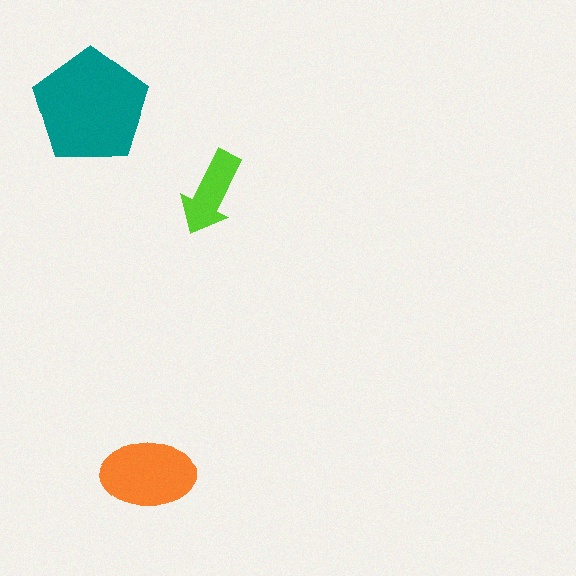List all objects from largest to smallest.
The teal pentagon, the orange ellipse, the lime arrow.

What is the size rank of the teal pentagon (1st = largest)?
1st.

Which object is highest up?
The teal pentagon is topmost.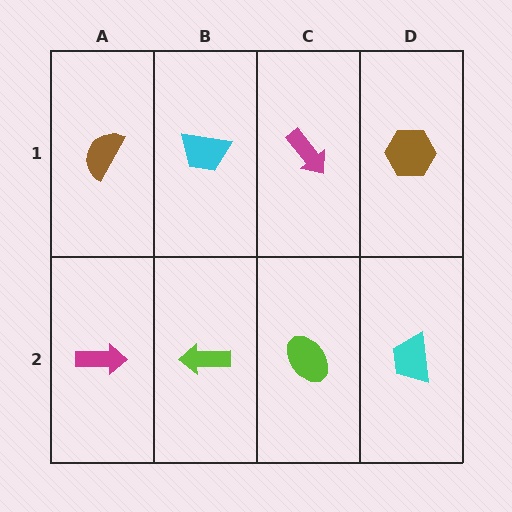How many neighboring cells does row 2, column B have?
3.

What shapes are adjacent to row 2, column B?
A cyan trapezoid (row 1, column B), a magenta arrow (row 2, column A), a lime ellipse (row 2, column C).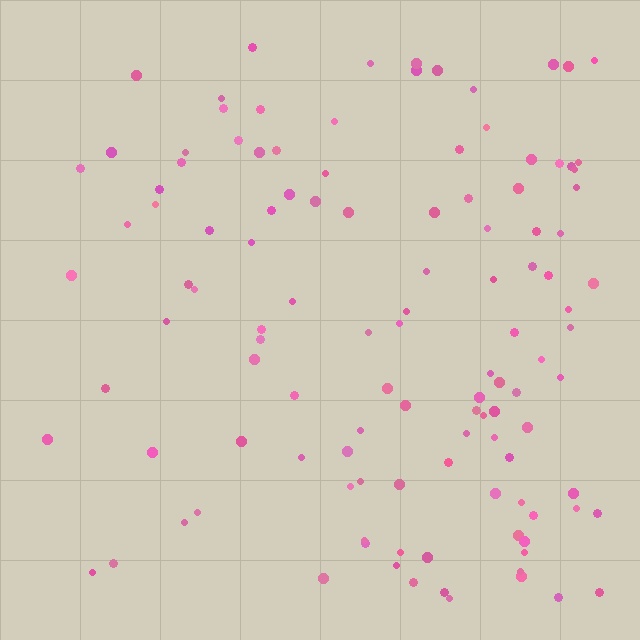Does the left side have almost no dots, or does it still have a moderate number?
Still a moderate number, just noticeably fewer than the right.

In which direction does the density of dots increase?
From left to right, with the right side densest.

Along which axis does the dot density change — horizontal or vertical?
Horizontal.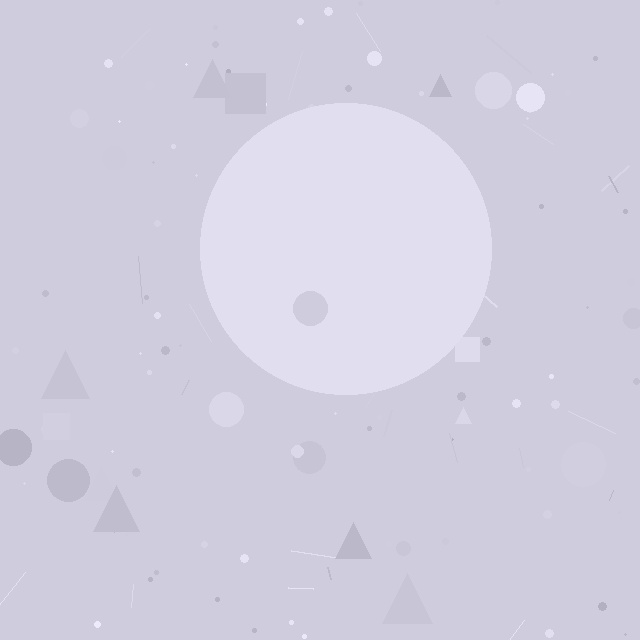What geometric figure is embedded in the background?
A circle is embedded in the background.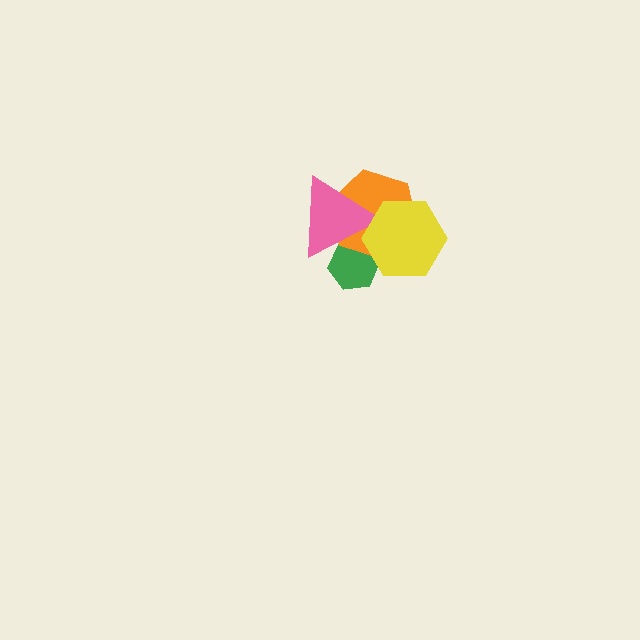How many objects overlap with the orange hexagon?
3 objects overlap with the orange hexagon.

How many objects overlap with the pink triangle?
3 objects overlap with the pink triangle.